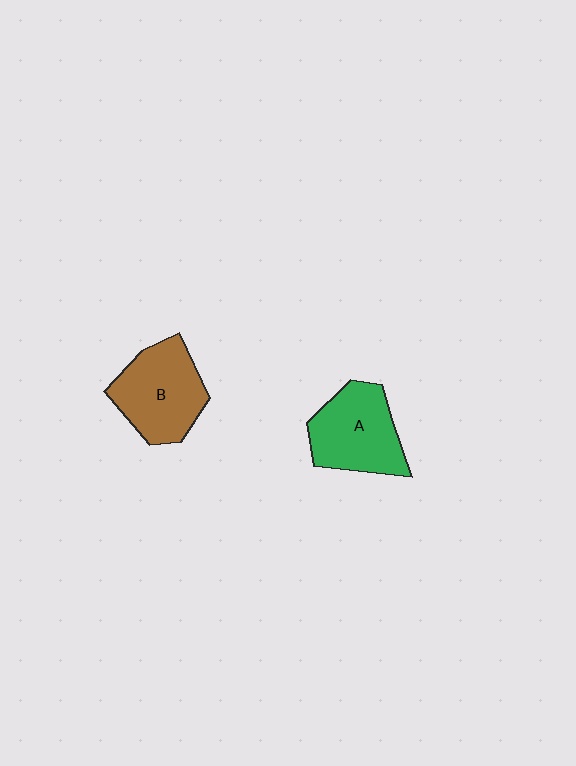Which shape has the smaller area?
Shape A (green).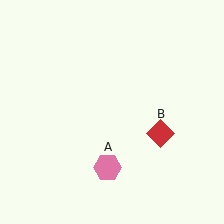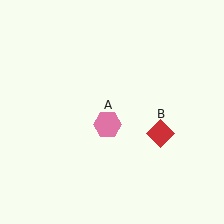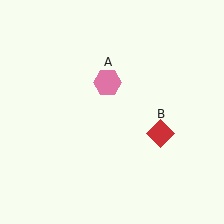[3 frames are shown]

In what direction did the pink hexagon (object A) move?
The pink hexagon (object A) moved up.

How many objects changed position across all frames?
1 object changed position: pink hexagon (object A).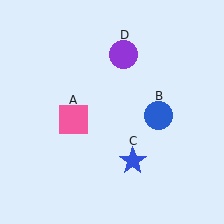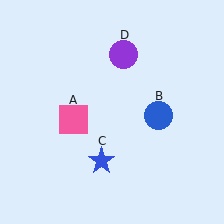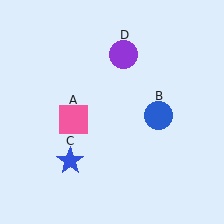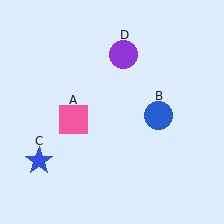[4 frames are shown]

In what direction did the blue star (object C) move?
The blue star (object C) moved left.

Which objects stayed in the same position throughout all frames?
Pink square (object A) and blue circle (object B) and purple circle (object D) remained stationary.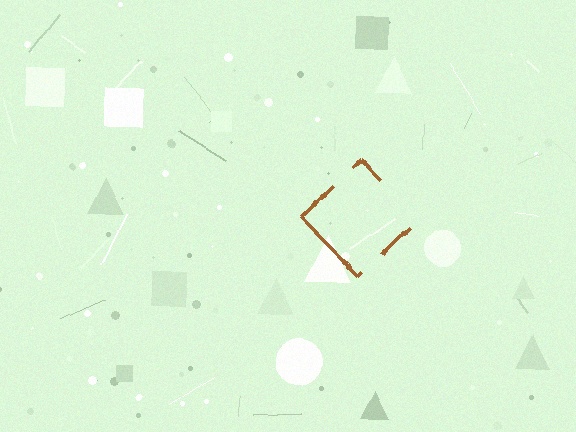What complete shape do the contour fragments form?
The contour fragments form a diamond.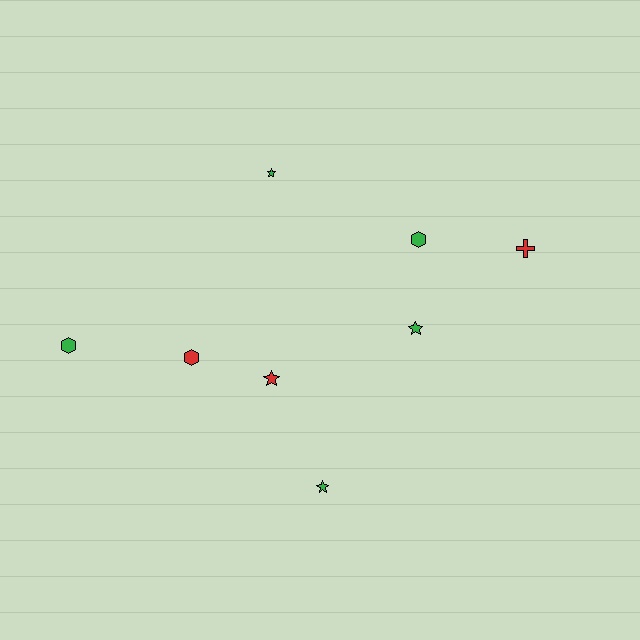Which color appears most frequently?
Green, with 5 objects.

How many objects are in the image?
There are 8 objects.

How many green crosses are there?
There are no green crosses.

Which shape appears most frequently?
Star, with 4 objects.